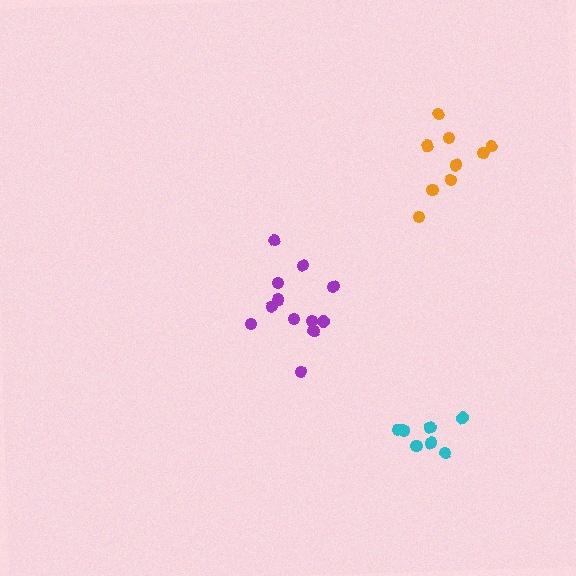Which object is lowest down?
The cyan cluster is bottommost.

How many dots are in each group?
Group 1: 9 dots, Group 2: 8 dots, Group 3: 12 dots (29 total).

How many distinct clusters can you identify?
There are 3 distinct clusters.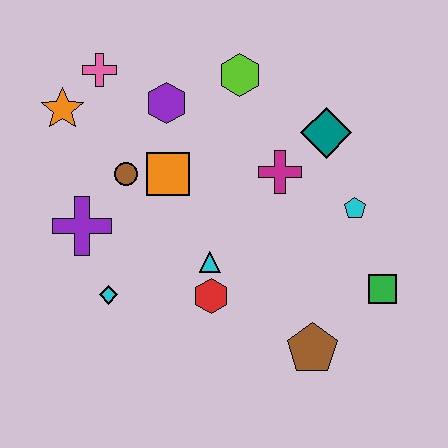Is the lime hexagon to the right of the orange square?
Yes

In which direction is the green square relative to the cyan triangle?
The green square is to the right of the cyan triangle.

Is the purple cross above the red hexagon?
Yes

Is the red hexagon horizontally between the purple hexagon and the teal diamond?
Yes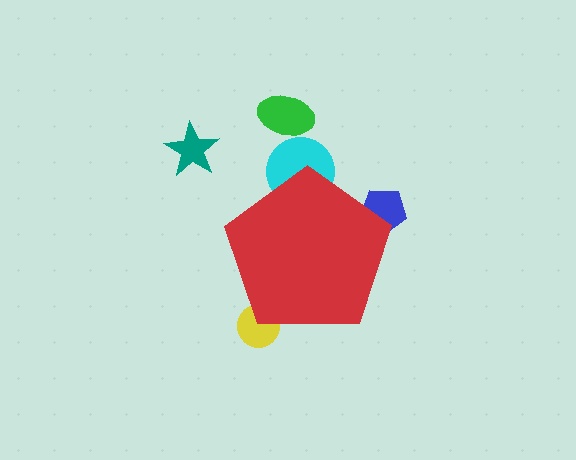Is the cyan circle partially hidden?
Yes, the cyan circle is partially hidden behind the red pentagon.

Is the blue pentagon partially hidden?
Yes, the blue pentagon is partially hidden behind the red pentagon.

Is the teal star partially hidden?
No, the teal star is fully visible.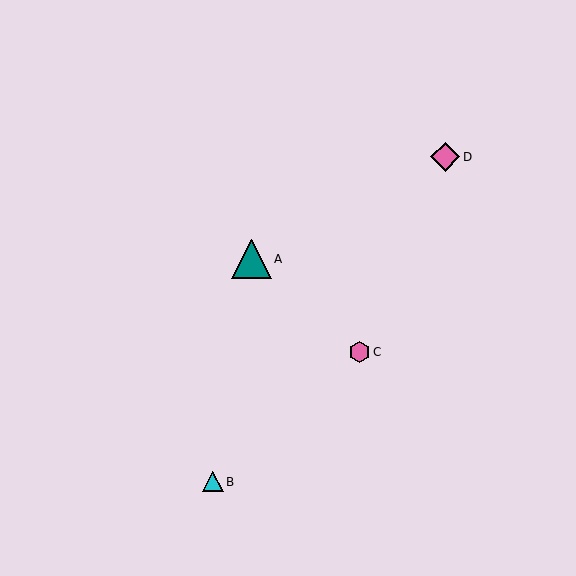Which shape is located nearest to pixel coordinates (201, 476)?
The cyan triangle (labeled B) at (213, 482) is nearest to that location.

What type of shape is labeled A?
Shape A is a teal triangle.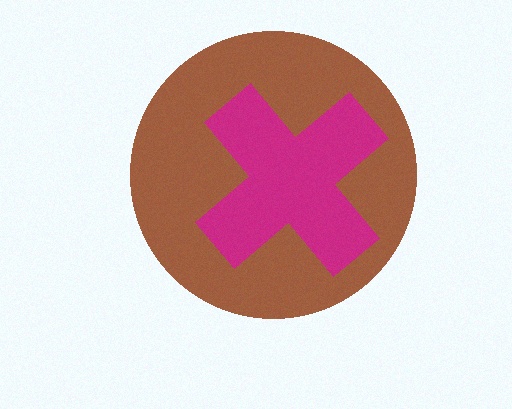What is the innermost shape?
The magenta cross.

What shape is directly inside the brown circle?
The magenta cross.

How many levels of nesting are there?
2.